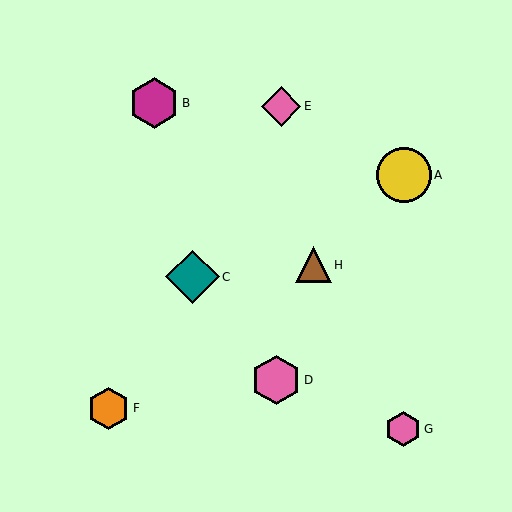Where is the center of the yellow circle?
The center of the yellow circle is at (404, 175).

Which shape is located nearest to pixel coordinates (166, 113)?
The magenta hexagon (labeled B) at (154, 103) is nearest to that location.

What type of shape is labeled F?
Shape F is an orange hexagon.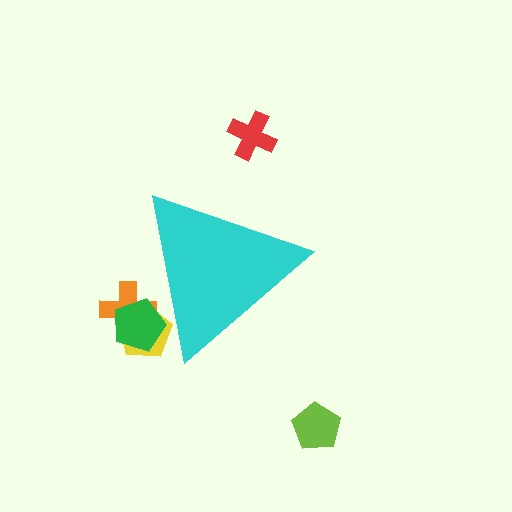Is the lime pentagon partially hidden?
No, the lime pentagon is fully visible.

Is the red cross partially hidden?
No, the red cross is fully visible.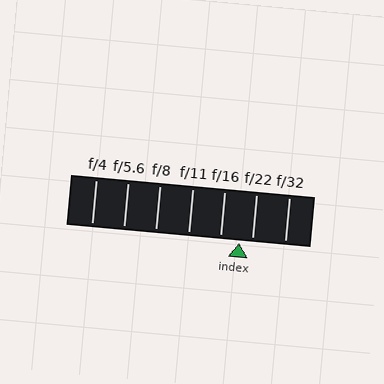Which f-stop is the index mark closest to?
The index mark is closest to f/22.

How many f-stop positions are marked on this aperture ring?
There are 7 f-stop positions marked.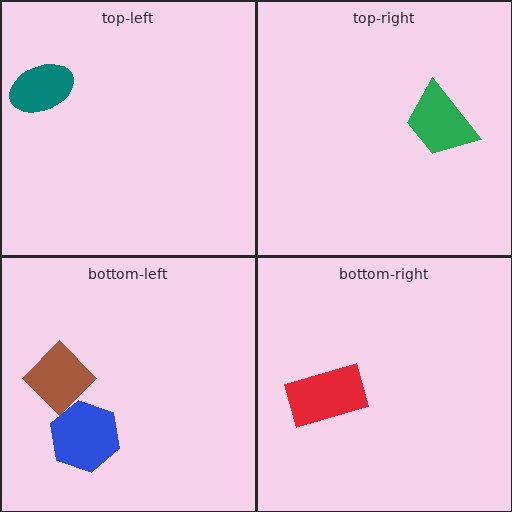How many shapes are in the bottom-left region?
2.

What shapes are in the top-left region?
The teal ellipse.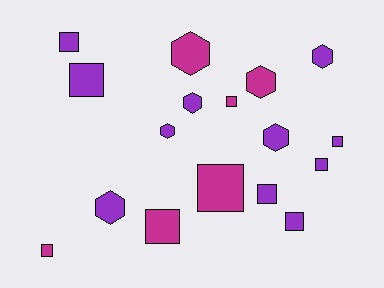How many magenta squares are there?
There are 4 magenta squares.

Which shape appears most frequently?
Square, with 10 objects.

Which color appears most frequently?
Purple, with 11 objects.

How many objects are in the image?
There are 17 objects.